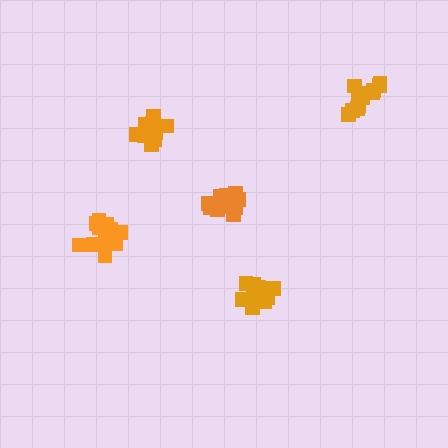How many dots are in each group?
Group 1: 13 dots, Group 2: 11 dots, Group 3: 15 dots, Group 4: 11 dots, Group 5: 15 dots (65 total).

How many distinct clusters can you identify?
There are 5 distinct clusters.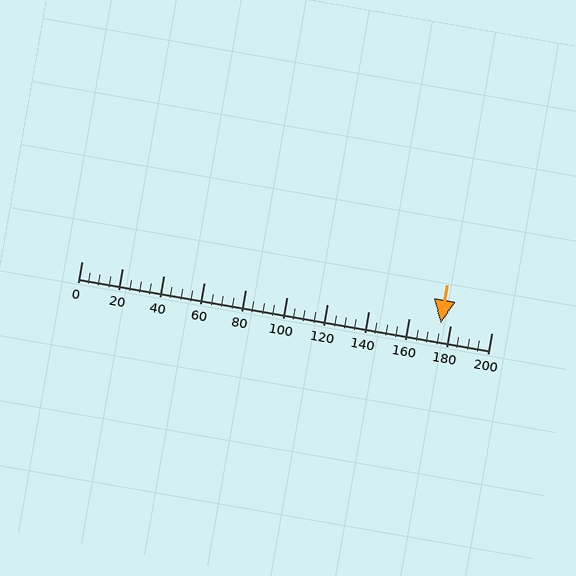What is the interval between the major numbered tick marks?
The major tick marks are spaced 20 units apart.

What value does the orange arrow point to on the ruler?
The orange arrow points to approximately 175.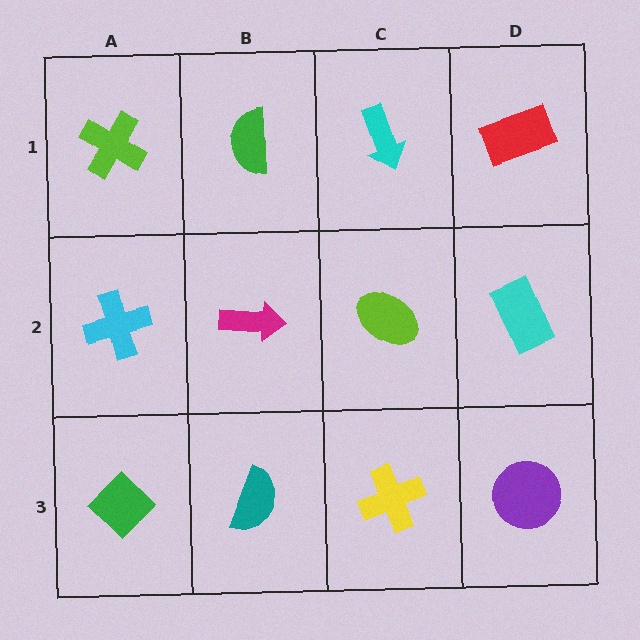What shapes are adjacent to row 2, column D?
A red rectangle (row 1, column D), a purple circle (row 3, column D), a lime ellipse (row 2, column C).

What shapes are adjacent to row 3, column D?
A cyan rectangle (row 2, column D), a yellow cross (row 3, column C).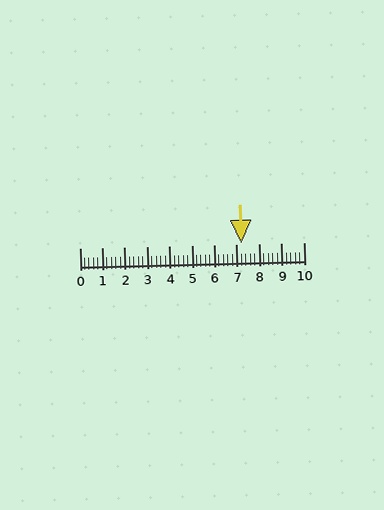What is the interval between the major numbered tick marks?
The major tick marks are spaced 1 units apart.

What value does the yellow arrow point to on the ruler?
The yellow arrow points to approximately 7.2.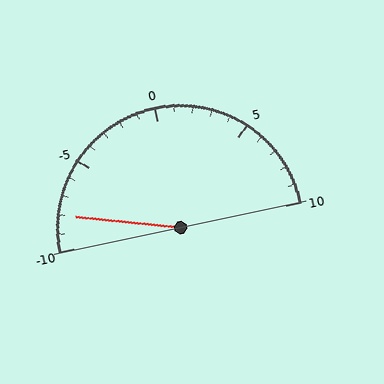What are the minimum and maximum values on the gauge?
The gauge ranges from -10 to 10.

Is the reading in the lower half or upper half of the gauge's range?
The reading is in the lower half of the range (-10 to 10).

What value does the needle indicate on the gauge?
The needle indicates approximately -8.